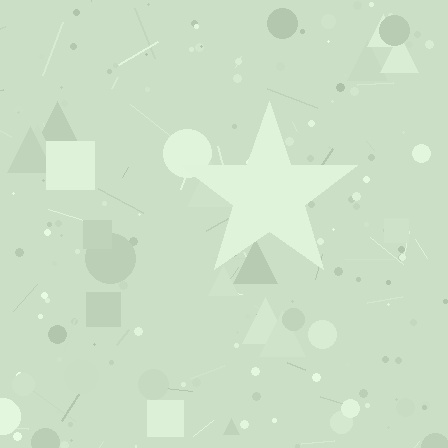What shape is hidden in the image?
A star is hidden in the image.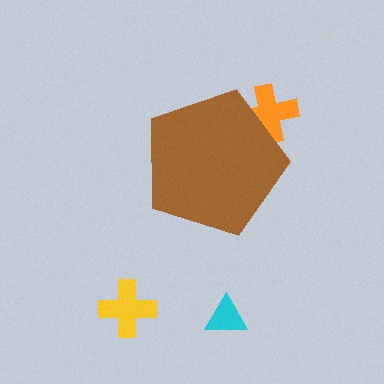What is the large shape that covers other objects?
A brown pentagon.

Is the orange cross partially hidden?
Yes, the orange cross is partially hidden behind the brown pentagon.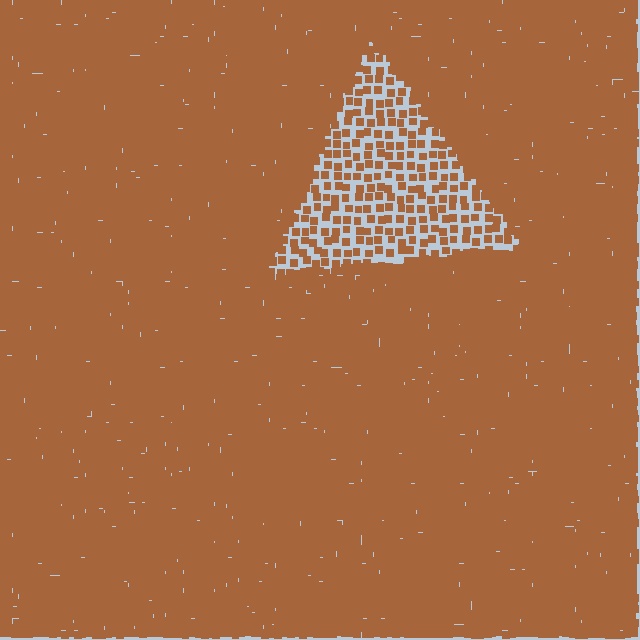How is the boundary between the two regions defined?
The boundary is defined by a change in element density (approximately 3.1x ratio). All elements are the same color, size, and shape.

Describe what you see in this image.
The image contains small brown elements arranged at two different densities. A triangle-shaped region is visible where the elements are less densely packed than the surrounding area.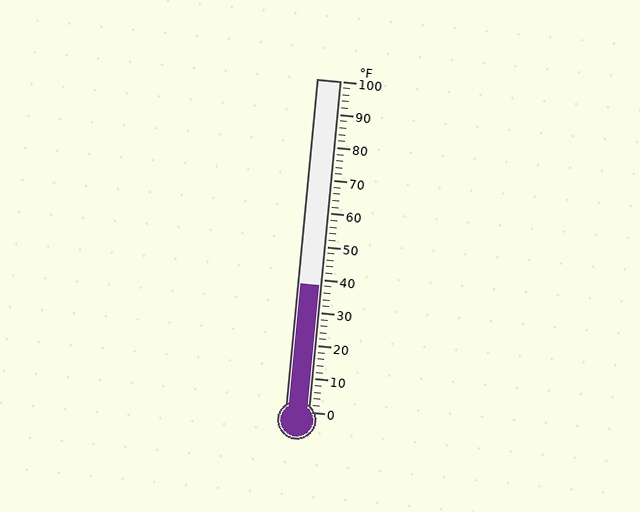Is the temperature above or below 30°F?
The temperature is above 30°F.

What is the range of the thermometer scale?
The thermometer scale ranges from 0°F to 100°F.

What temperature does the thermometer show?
The thermometer shows approximately 38°F.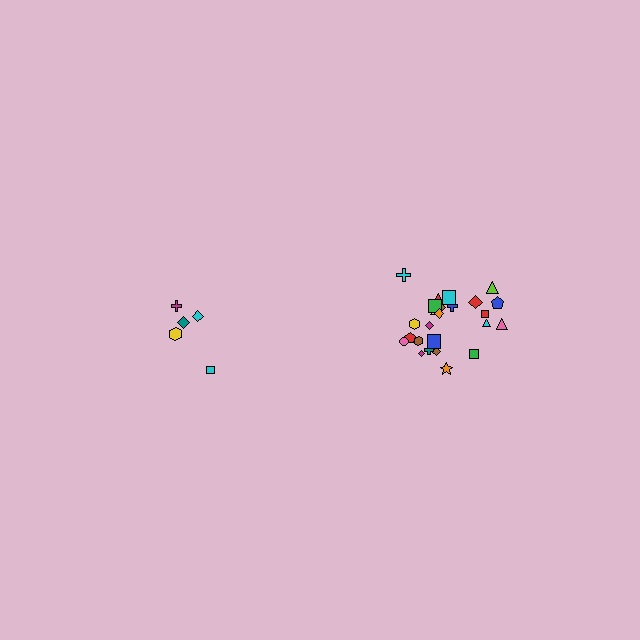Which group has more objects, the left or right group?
The right group.